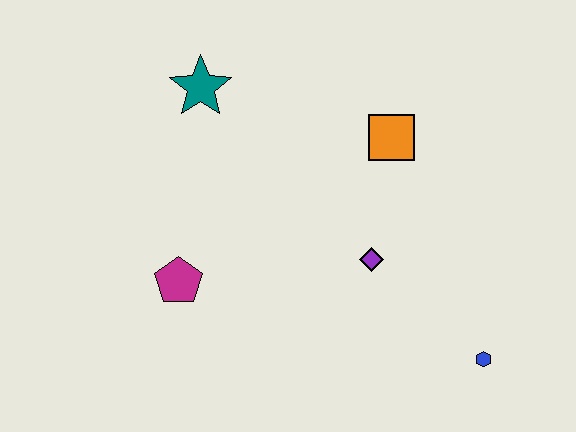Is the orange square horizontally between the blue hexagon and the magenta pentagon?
Yes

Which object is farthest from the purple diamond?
The teal star is farthest from the purple diamond.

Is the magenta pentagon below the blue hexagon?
No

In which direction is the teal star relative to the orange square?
The teal star is to the left of the orange square.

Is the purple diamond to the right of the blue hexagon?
No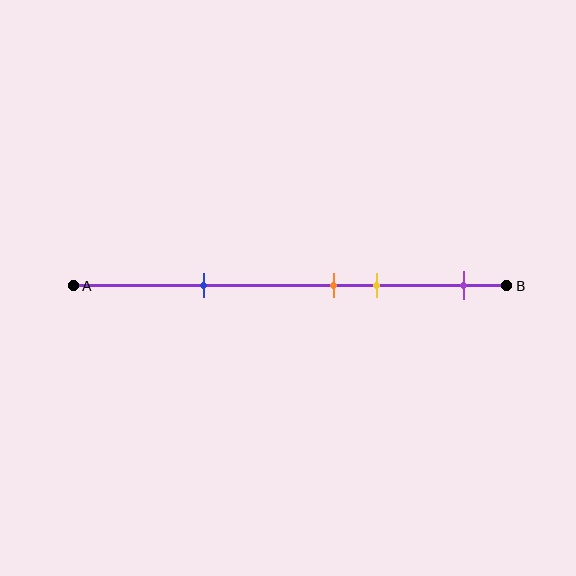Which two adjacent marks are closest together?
The orange and yellow marks are the closest adjacent pair.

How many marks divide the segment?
There are 4 marks dividing the segment.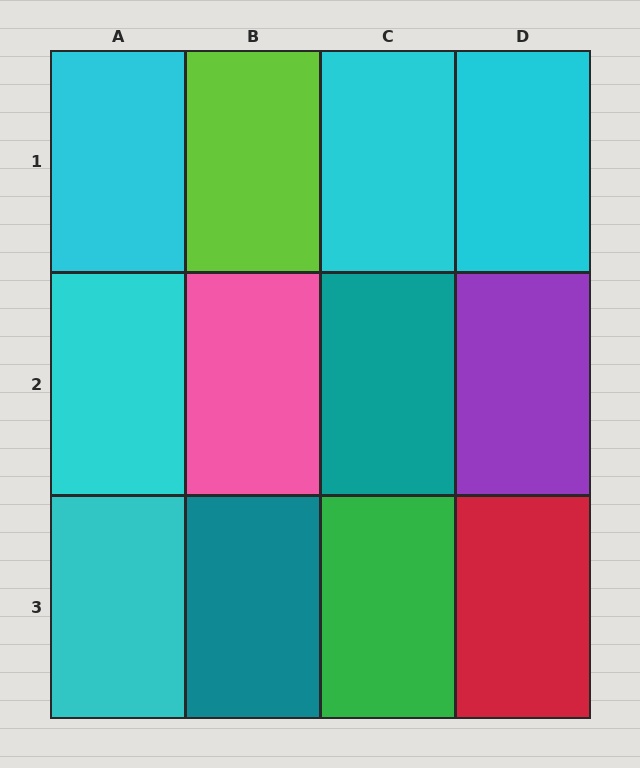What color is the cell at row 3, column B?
Teal.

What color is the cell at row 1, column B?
Lime.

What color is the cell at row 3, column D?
Red.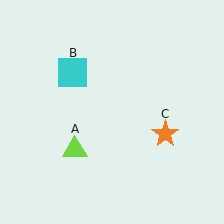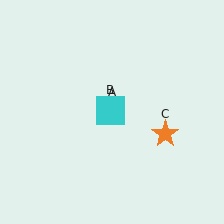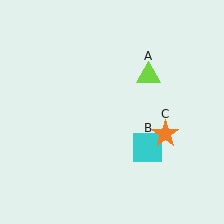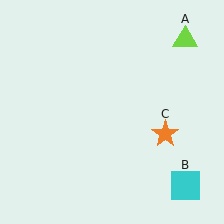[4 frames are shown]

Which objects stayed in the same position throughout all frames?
Orange star (object C) remained stationary.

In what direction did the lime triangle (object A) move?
The lime triangle (object A) moved up and to the right.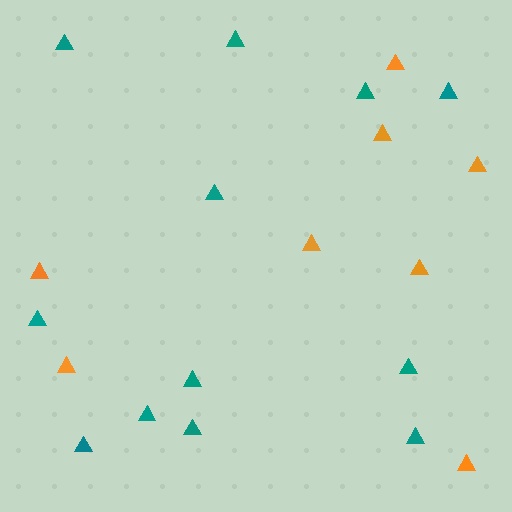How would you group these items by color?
There are 2 groups: one group of orange triangles (8) and one group of teal triangles (12).